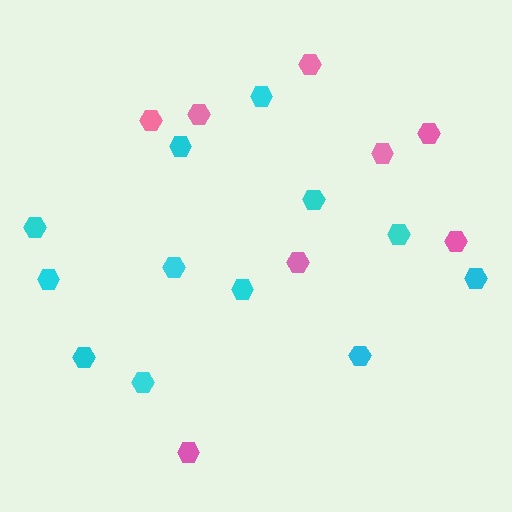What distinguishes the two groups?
There are 2 groups: one group of pink hexagons (8) and one group of cyan hexagons (12).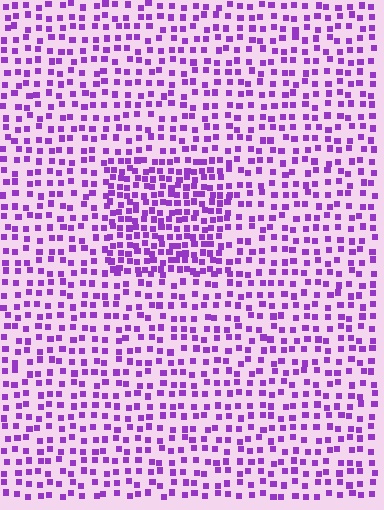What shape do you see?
I see a rectangle.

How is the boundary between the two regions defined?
The boundary is defined by a change in element density (approximately 1.8x ratio). All elements are the same color, size, and shape.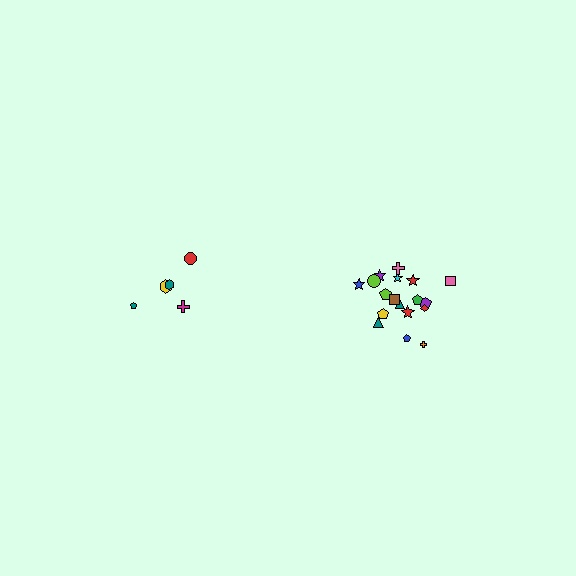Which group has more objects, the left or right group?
The right group.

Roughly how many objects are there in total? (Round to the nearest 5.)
Roughly 25 objects in total.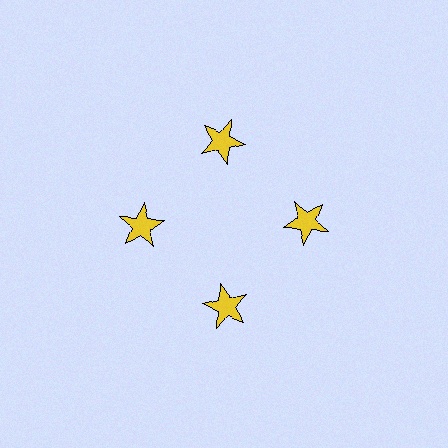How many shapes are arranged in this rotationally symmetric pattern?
There are 4 shapes, arranged in 4 groups of 1.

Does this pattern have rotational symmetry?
Yes, this pattern has 4-fold rotational symmetry. It looks the same after rotating 90 degrees around the center.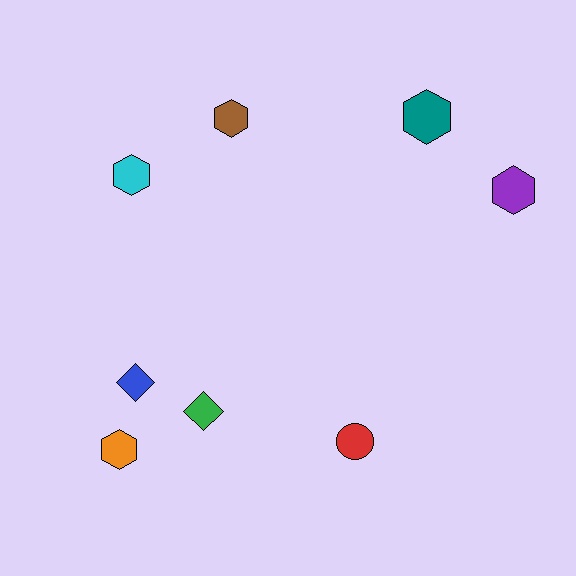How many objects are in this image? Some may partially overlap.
There are 8 objects.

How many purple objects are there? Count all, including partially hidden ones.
There is 1 purple object.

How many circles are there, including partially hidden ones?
There is 1 circle.